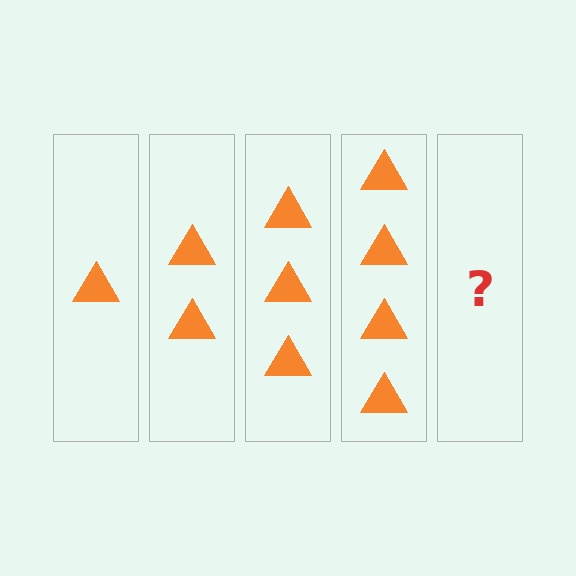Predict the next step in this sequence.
The next step is 5 triangles.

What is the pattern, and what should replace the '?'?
The pattern is that each step adds one more triangle. The '?' should be 5 triangles.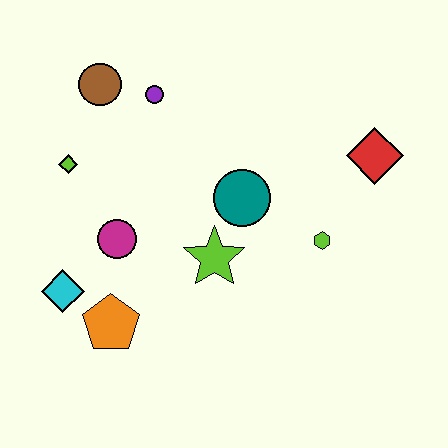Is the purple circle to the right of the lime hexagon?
No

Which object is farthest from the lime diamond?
The red diamond is farthest from the lime diamond.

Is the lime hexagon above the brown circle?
No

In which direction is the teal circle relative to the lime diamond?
The teal circle is to the right of the lime diamond.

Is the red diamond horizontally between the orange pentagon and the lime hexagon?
No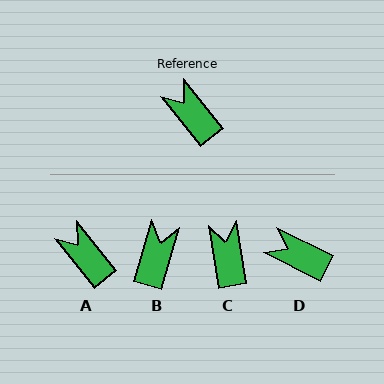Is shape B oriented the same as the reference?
No, it is off by about 55 degrees.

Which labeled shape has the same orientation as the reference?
A.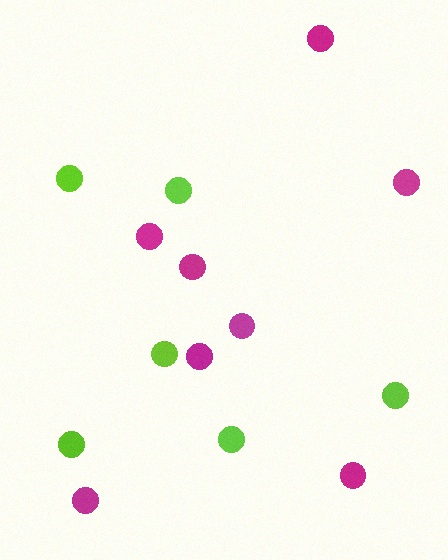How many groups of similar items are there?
There are 2 groups: one group of magenta circles (8) and one group of lime circles (6).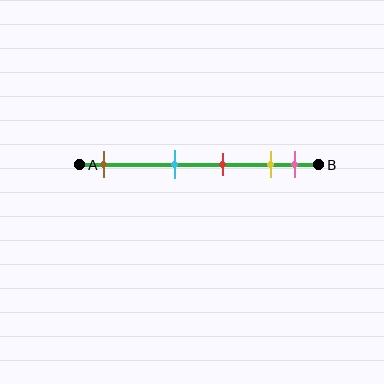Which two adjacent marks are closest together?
The yellow and pink marks are the closest adjacent pair.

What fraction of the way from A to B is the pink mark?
The pink mark is approximately 90% (0.9) of the way from A to B.